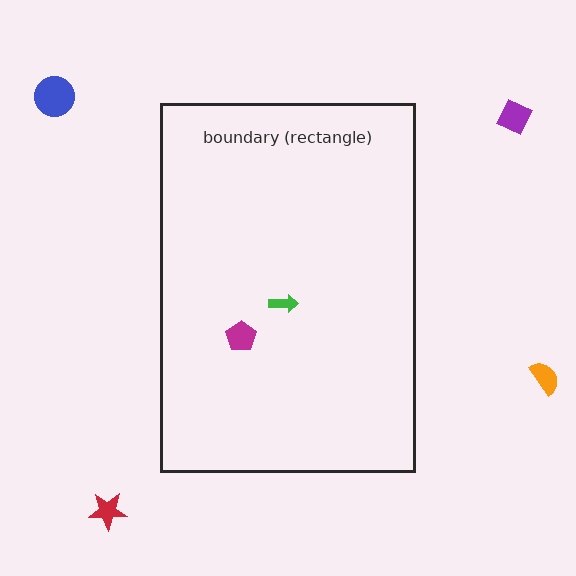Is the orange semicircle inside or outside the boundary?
Outside.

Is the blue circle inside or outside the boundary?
Outside.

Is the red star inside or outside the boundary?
Outside.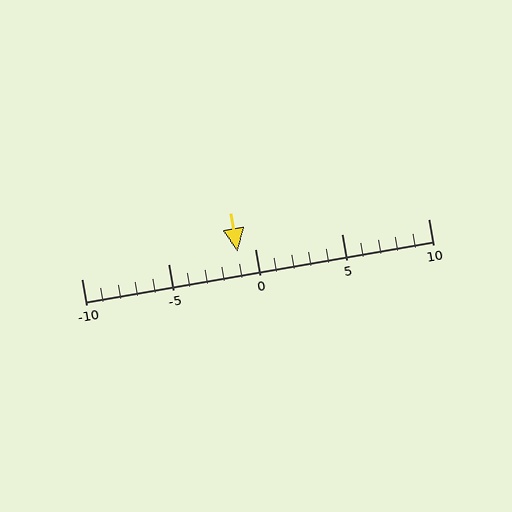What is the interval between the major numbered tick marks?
The major tick marks are spaced 5 units apart.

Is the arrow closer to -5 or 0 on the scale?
The arrow is closer to 0.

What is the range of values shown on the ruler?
The ruler shows values from -10 to 10.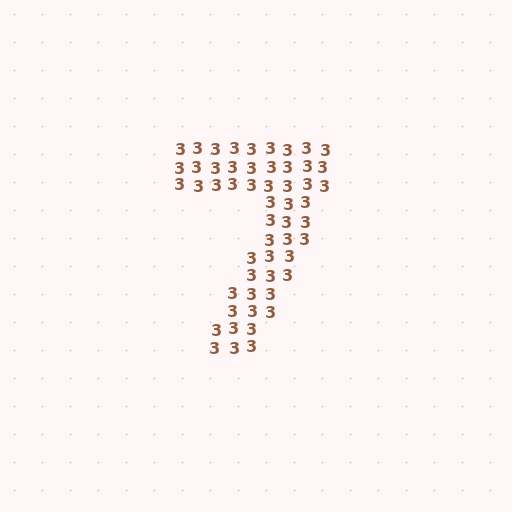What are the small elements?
The small elements are digit 3's.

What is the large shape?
The large shape is the digit 7.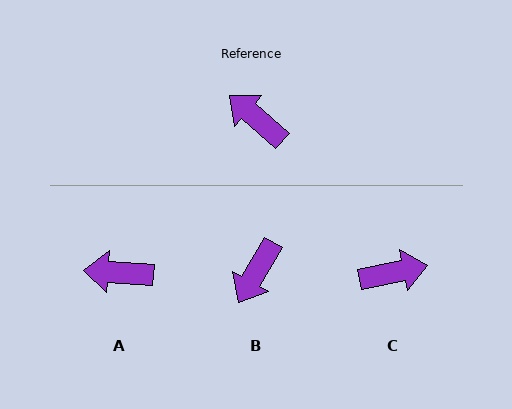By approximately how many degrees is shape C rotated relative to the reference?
Approximately 127 degrees clockwise.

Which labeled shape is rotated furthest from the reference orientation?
C, about 127 degrees away.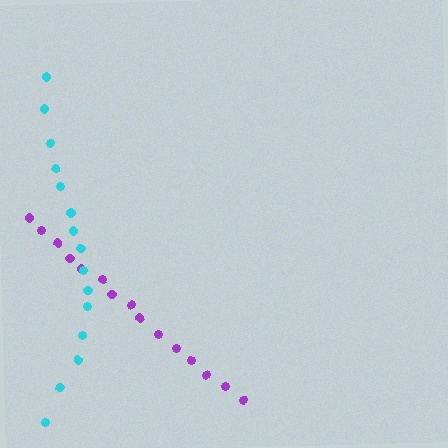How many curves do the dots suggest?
There are 2 distinct paths.